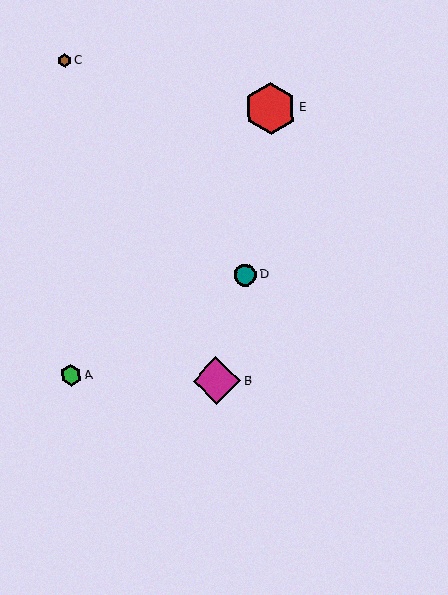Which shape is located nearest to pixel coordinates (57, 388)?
The green hexagon (labeled A) at (71, 375) is nearest to that location.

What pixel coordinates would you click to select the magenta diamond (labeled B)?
Click at (217, 381) to select the magenta diamond B.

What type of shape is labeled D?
Shape D is a teal circle.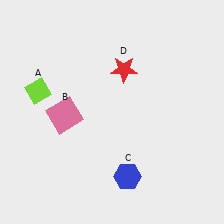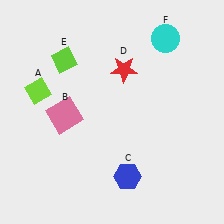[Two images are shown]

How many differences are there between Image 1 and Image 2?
There are 2 differences between the two images.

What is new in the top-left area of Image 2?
A lime diamond (E) was added in the top-left area of Image 2.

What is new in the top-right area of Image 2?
A cyan circle (F) was added in the top-right area of Image 2.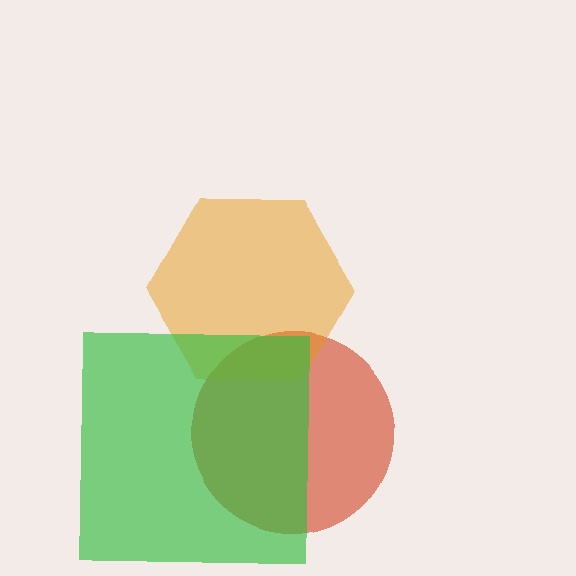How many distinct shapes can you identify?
There are 3 distinct shapes: a red circle, an orange hexagon, a green square.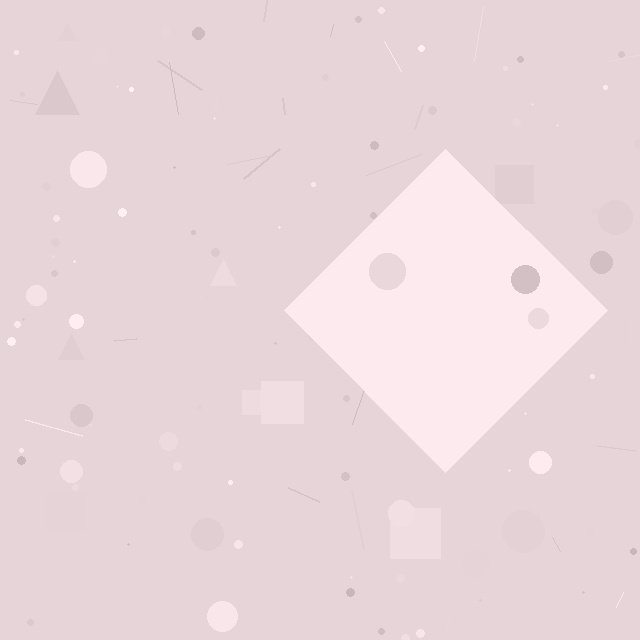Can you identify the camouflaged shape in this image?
The camouflaged shape is a diamond.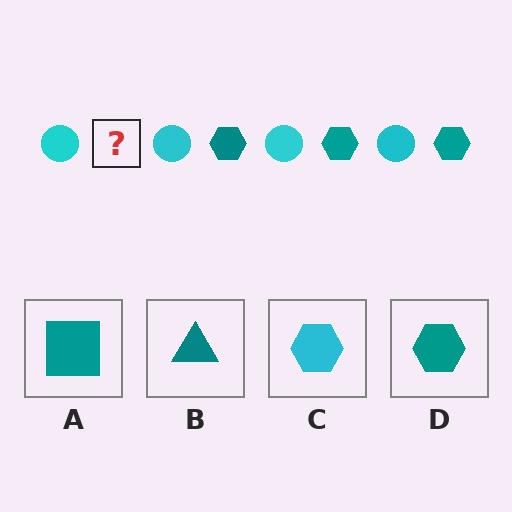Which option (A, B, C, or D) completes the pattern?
D.